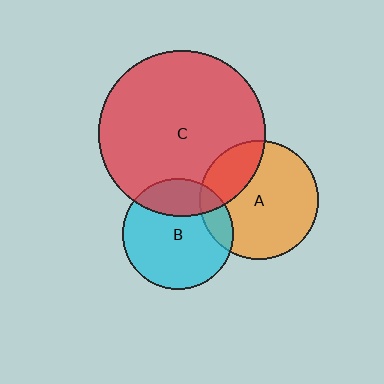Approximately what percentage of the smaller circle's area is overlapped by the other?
Approximately 15%.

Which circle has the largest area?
Circle C (red).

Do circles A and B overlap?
Yes.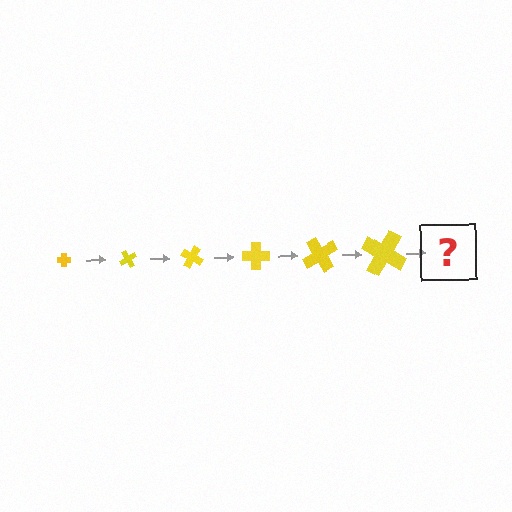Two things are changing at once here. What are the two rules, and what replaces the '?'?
The two rules are that the cross grows larger each step and it rotates 60 degrees each step. The '?' should be a cross, larger than the previous one and rotated 360 degrees from the start.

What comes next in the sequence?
The next element should be a cross, larger than the previous one and rotated 360 degrees from the start.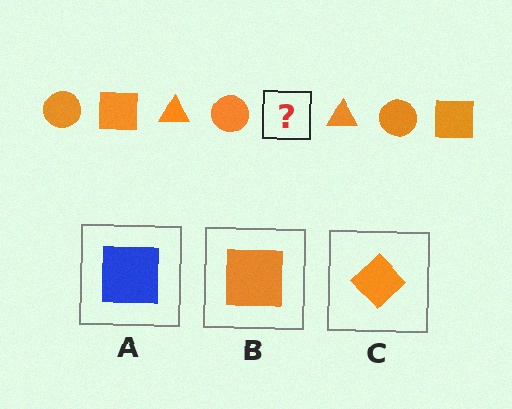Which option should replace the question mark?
Option B.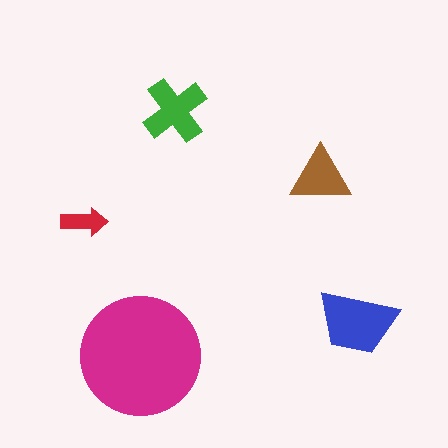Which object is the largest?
The magenta circle.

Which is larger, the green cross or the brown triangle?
The green cross.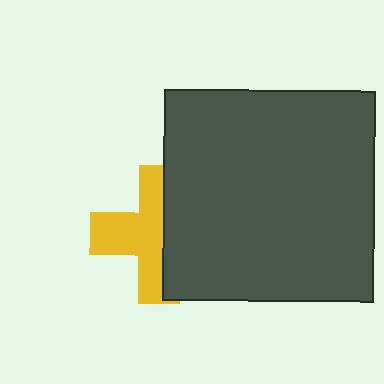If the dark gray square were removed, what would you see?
You would see the complete yellow cross.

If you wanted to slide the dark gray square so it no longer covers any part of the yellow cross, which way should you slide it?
Slide it right — that is the most direct way to separate the two shapes.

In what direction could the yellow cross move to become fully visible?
The yellow cross could move left. That would shift it out from behind the dark gray square entirely.